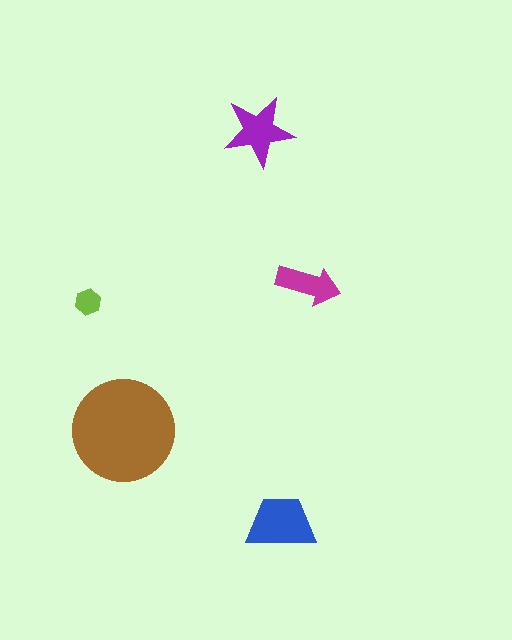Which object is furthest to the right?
The magenta arrow is rightmost.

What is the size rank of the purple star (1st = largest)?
3rd.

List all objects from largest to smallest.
The brown circle, the blue trapezoid, the purple star, the magenta arrow, the lime hexagon.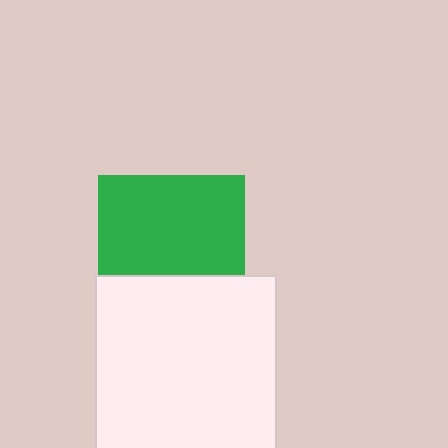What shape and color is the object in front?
The object in front is a white square.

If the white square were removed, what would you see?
You would see the complete green square.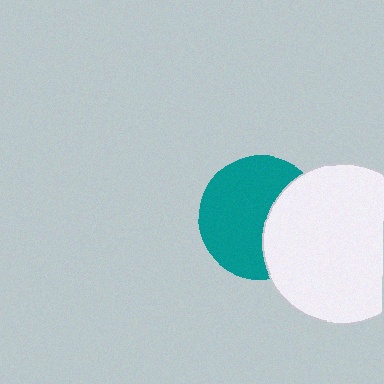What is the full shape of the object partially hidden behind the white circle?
The partially hidden object is a teal circle.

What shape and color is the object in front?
The object in front is a white circle.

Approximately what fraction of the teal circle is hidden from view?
Roughly 36% of the teal circle is hidden behind the white circle.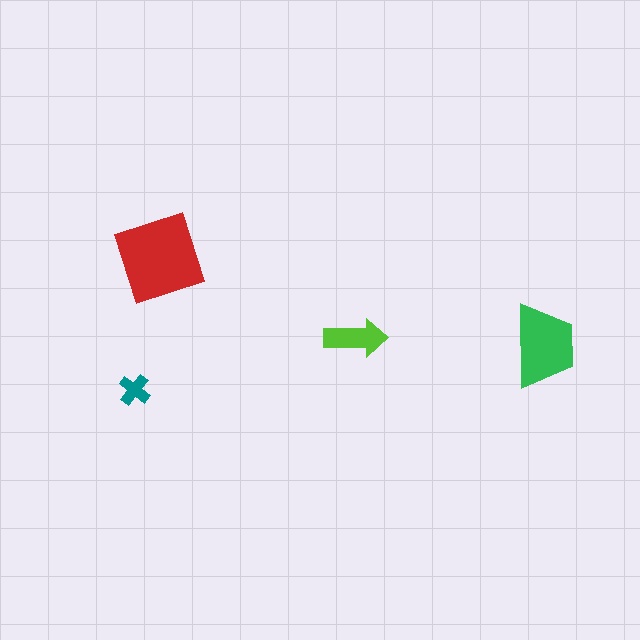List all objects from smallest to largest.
The teal cross, the lime arrow, the green trapezoid, the red diamond.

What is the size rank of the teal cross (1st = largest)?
4th.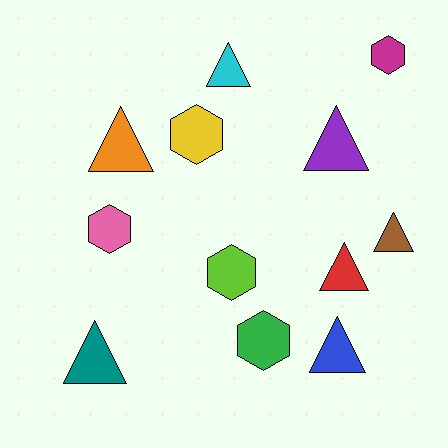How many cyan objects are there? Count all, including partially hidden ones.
There is 1 cyan object.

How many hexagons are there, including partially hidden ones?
There are 5 hexagons.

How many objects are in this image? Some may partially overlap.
There are 12 objects.